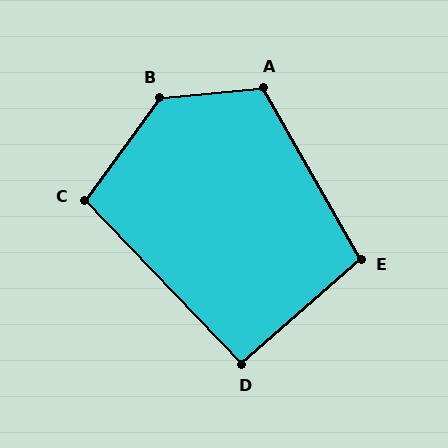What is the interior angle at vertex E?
Approximately 102 degrees (obtuse).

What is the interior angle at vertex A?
Approximately 114 degrees (obtuse).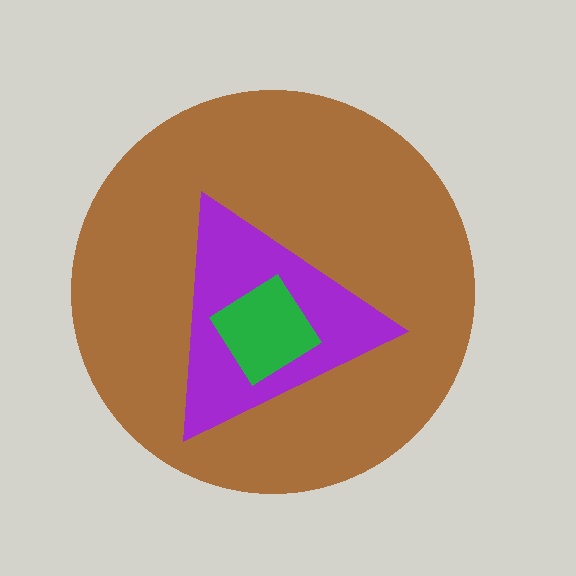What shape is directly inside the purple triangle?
The green diamond.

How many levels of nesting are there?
3.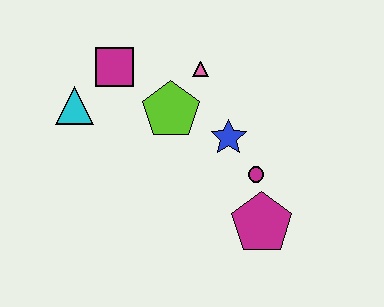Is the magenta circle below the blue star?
Yes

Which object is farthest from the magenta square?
The magenta pentagon is farthest from the magenta square.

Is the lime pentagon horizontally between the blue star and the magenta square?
Yes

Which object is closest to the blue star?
The magenta circle is closest to the blue star.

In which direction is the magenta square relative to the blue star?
The magenta square is to the left of the blue star.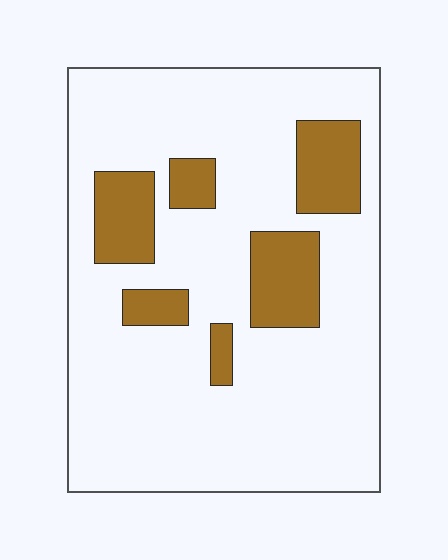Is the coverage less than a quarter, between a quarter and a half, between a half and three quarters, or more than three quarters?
Less than a quarter.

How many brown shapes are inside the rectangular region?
6.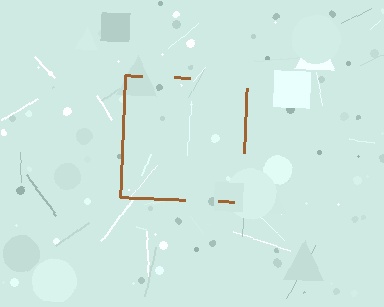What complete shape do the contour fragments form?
The contour fragments form a square.